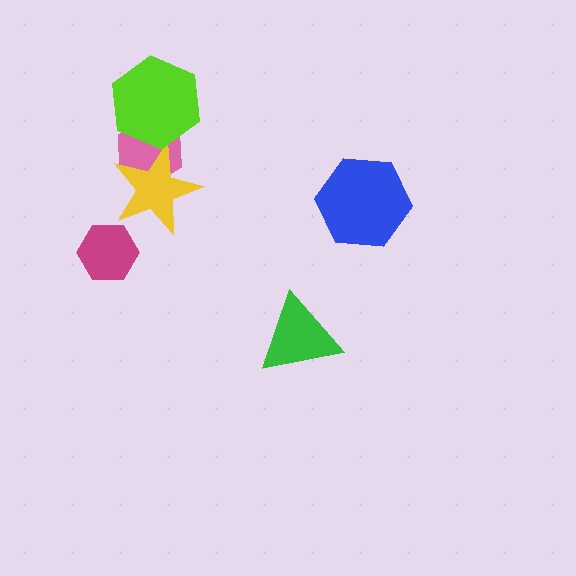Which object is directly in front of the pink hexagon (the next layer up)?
The yellow star is directly in front of the pink hexagon.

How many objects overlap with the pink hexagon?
2 objects overlap with the pink hexagon.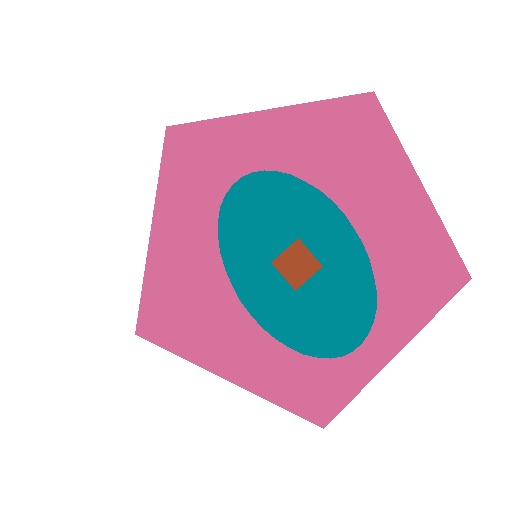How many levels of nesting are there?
3.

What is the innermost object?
The brown diamond.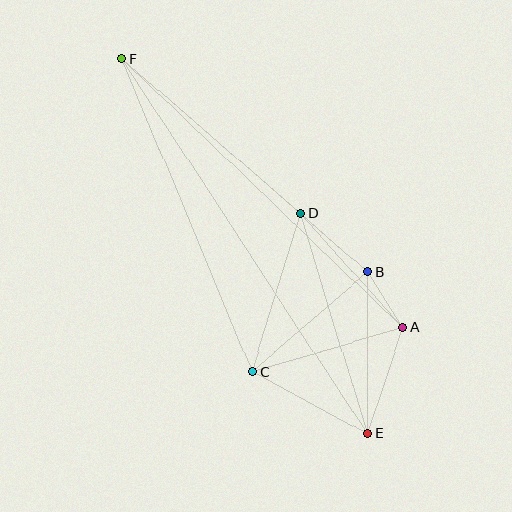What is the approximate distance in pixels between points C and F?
The distance between C and F is approximately 340 pixels.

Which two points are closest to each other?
Points A and B are closest to each other.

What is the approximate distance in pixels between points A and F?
The distance between A and F is approximately 390 pixels.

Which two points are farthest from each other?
Points E and F are farthest from each other.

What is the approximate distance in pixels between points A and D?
The distance between A and D is approximately 154 pixels.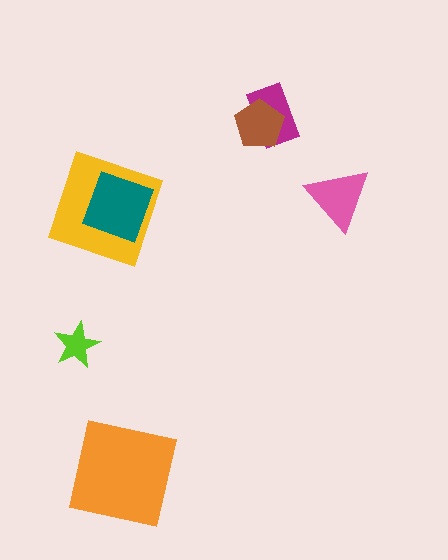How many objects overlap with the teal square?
1 object overlaps with the teal square.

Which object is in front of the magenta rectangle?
The brown pentagon is in front of the magenta rectangle.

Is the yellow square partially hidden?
Yes, it is partially covered by another shape.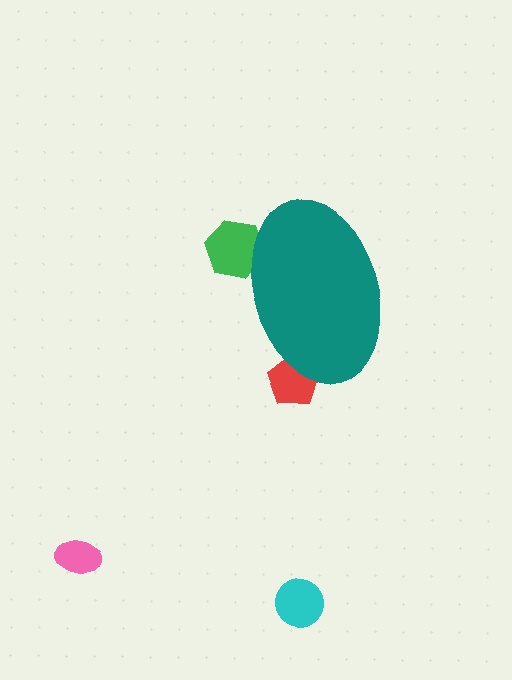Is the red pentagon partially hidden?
Yes, the red pentagon is partially hidden behind the teal ellipse.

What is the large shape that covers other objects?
A teal ellipse.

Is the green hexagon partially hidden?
Yes, the green hexagon is partially hidden behind the teal ellipse.